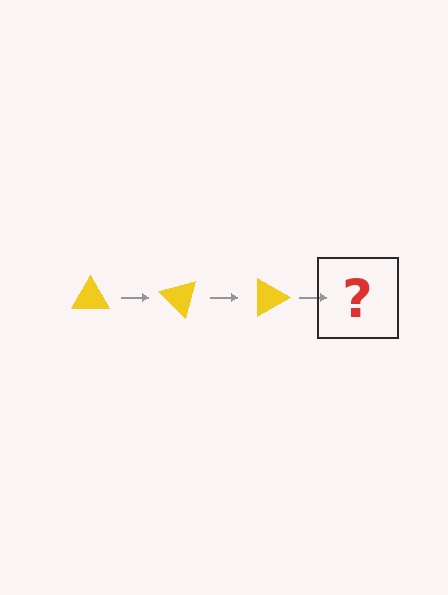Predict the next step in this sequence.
The next step is a yellow triangle rotated 135 degrees.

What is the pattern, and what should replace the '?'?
The pattern is that the triangle rotates 45 degrees each step. The '?' should be a yellow triangle rotated 135 degrees.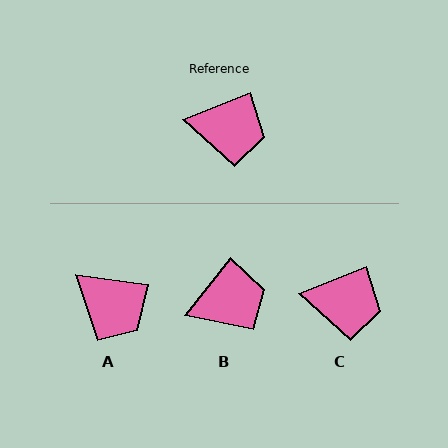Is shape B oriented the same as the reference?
No, it is off by about 30 degrees.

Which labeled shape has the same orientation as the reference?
C.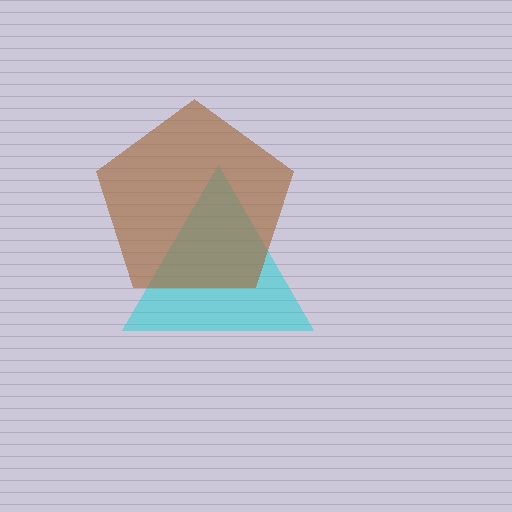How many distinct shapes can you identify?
There are 2 distinct shapes: a cyan triangle, a brown pentagon.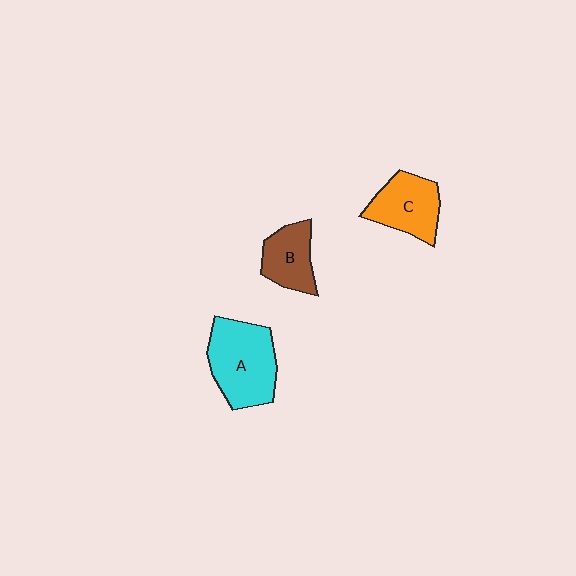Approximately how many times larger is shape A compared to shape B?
Approximately 1.7 times.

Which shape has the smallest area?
Shape B (brown).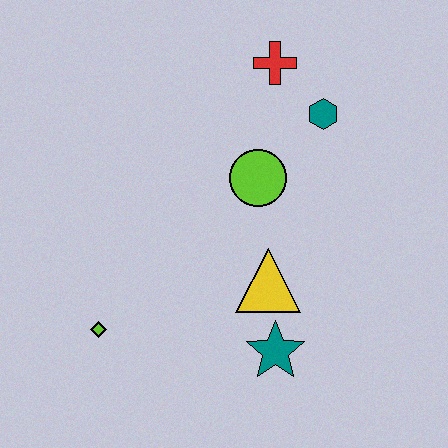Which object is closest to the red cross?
The teal hexagon is closest to the red cross.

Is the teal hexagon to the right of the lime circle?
Yes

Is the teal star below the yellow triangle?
Yes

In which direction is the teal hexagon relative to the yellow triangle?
The teal hexagon is above the yellow triangle.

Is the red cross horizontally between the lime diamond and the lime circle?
No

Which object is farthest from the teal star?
The red cross is farthest from the teal star.